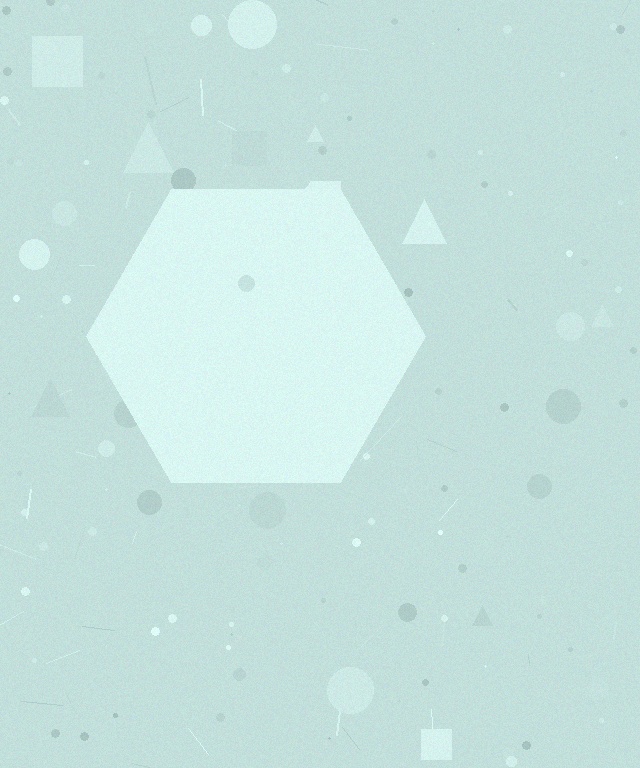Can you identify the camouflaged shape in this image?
The camouflaged shape is a hexagon.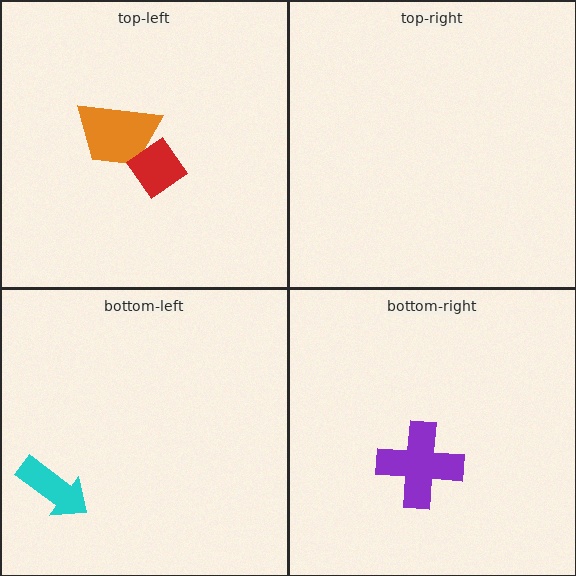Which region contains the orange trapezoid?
The top-left region.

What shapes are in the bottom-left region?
The cyan arrow.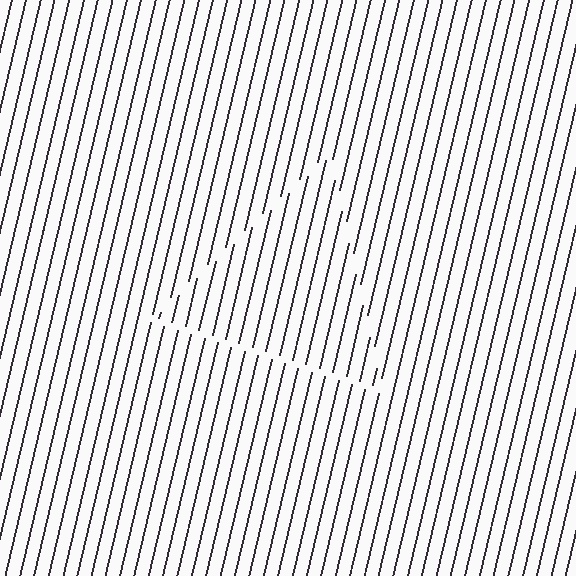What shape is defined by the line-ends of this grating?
An illusory triangle. The interior of the shape contains the same grating, shifted by half a period — the contour is defined by the phase discontinuity where line-ends from the inner and outer gratings abut.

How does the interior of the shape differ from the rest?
The interior of the shape contains the same grating, shifted by half a period — the contour is defined by the phase discontinuity where line-ends from the inner and outer gratings abut.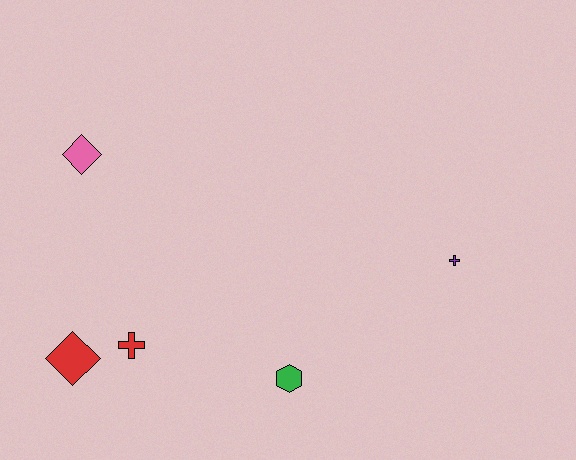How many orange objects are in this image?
There are no orange objects.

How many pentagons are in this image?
There are no pentagons.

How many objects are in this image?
There are 5 objects.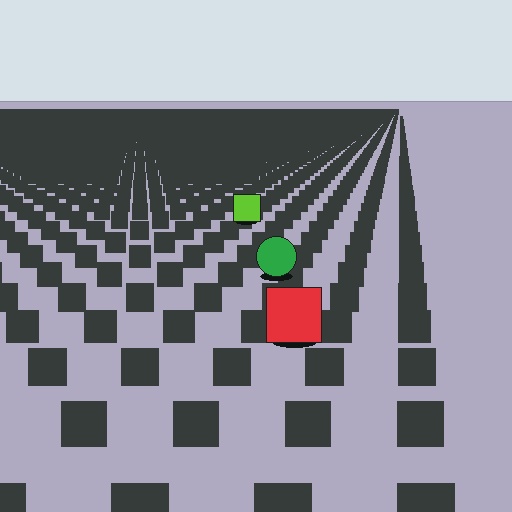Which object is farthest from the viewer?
The lime square is farthest from the viewer. It appears smaller and the ground texture around it is denser.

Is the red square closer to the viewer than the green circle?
Yes. The red square is closer — you can tell from the texture gradient: the ground texture is coarser near it.